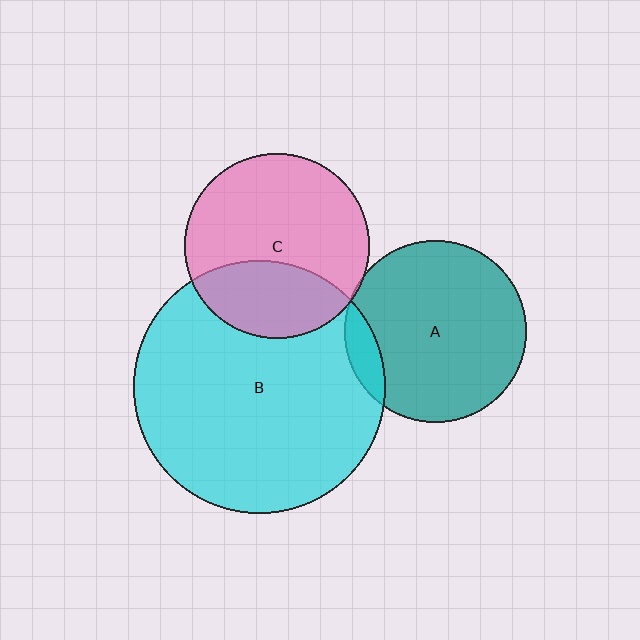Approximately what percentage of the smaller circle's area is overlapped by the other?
Approximately 5%.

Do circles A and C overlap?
Yes.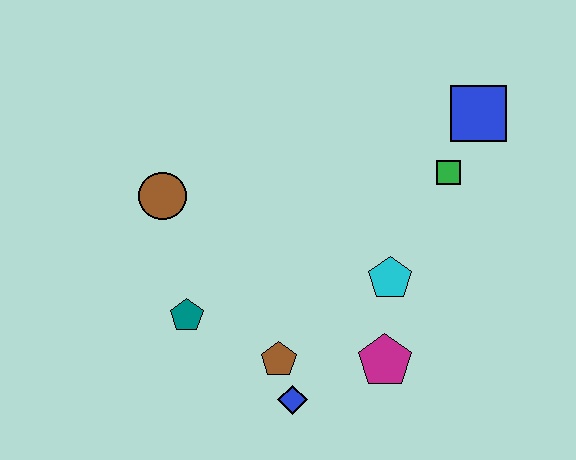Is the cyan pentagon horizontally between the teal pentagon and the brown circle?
No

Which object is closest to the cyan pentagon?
The magenta pentagon is closest to the cyan pentagon.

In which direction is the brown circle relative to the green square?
The brown circle is to the left of the green square.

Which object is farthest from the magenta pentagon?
The brown circle is farthest from the magenta pentagon.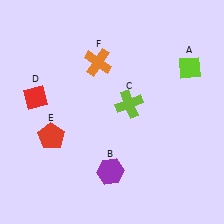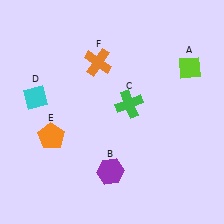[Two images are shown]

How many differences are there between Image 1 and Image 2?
There are 3 differences between the two images.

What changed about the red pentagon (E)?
In Image 1, E is red. In Image 2, it changed to orange.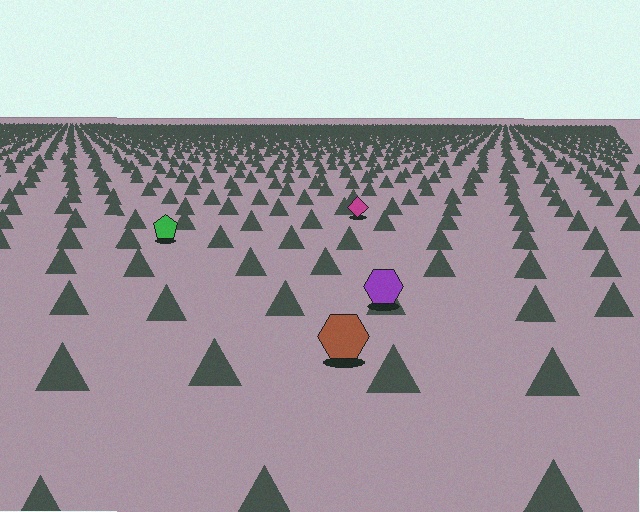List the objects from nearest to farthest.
From nearest to farthest: the brown hexagon, the purple hexagon, the green pentagon, the magenta diamond.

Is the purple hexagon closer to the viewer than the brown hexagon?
No. The brown hexagon is closer — you can tell from the texture gradient: the ground texture is coarser near it.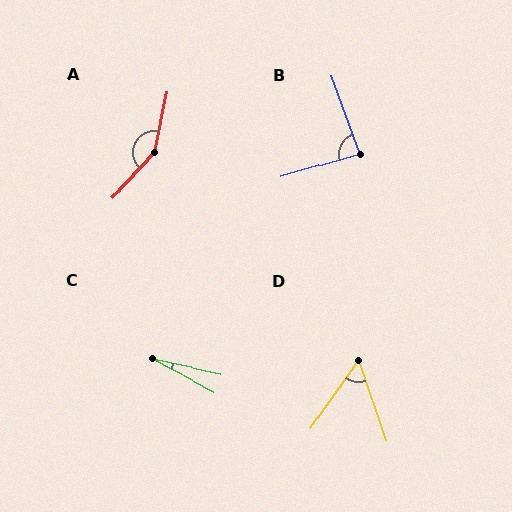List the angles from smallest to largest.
C (16°), D (54°), B (86°), A (149°).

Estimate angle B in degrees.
Approximately 86 degrees.